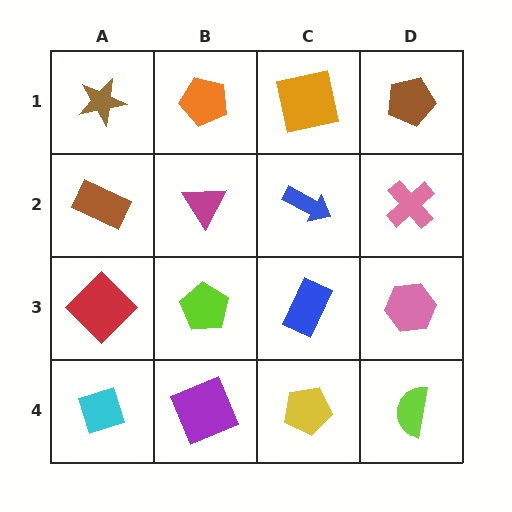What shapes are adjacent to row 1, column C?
A blue arrow (row 2, column C), an orange pentagon (row 1, column B), a brown pentagon (row 1, column D).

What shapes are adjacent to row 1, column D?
A pink cross (row 2, column D), an orange square (row 1, column C).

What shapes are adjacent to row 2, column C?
An orange square (row 1, column C), a blue rectangle (row 3, column C), a magenta triangle (row 2, column B), a pink cross (row 2, column D).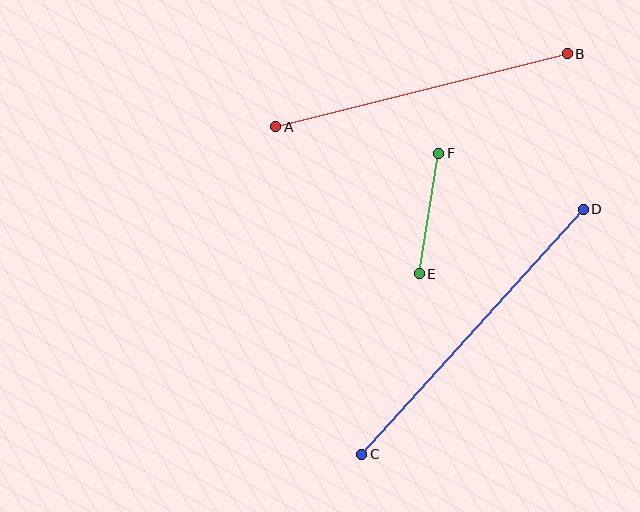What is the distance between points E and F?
The distance is approximately 122 pixels.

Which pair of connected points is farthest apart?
Points C and D are farthest apart.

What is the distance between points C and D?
The distance is approximately 330 pixels.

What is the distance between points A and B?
The distance is approximately 300 pixels.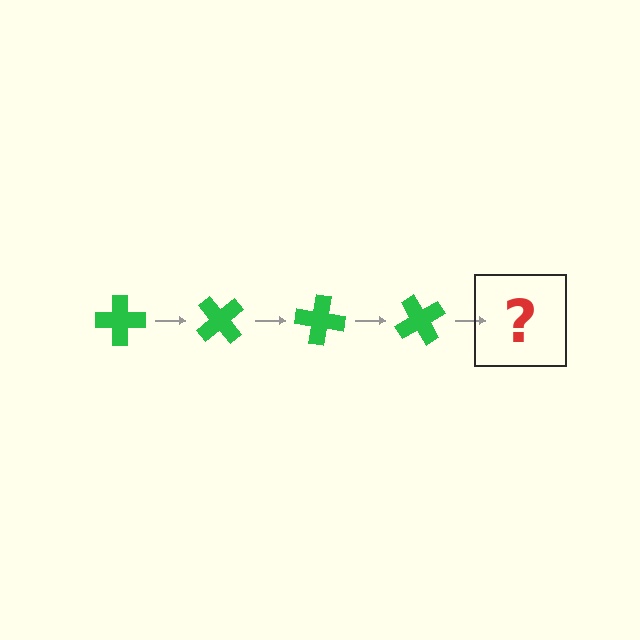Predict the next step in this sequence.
The next step is a green cross rotated 200 degrees.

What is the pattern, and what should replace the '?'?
The pattern is that the cross rotates 50 degrees each step. The '?' should be a green cross rotated 200 degrees.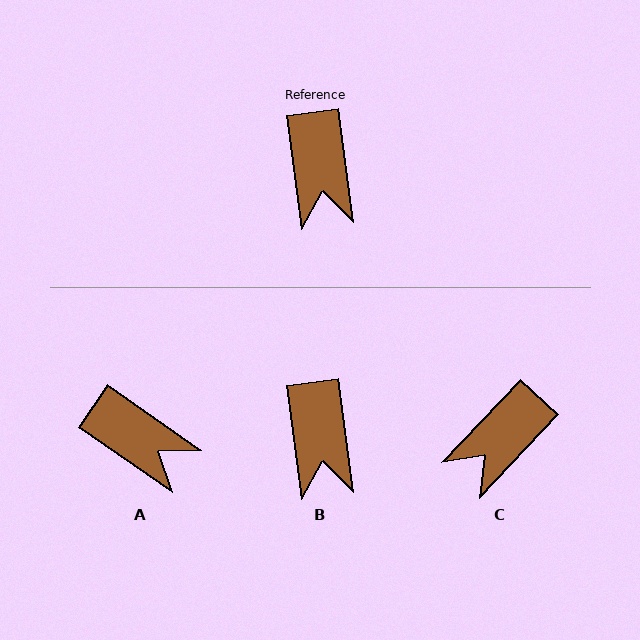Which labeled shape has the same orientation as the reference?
B.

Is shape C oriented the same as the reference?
No, it is off by about 51 degrees.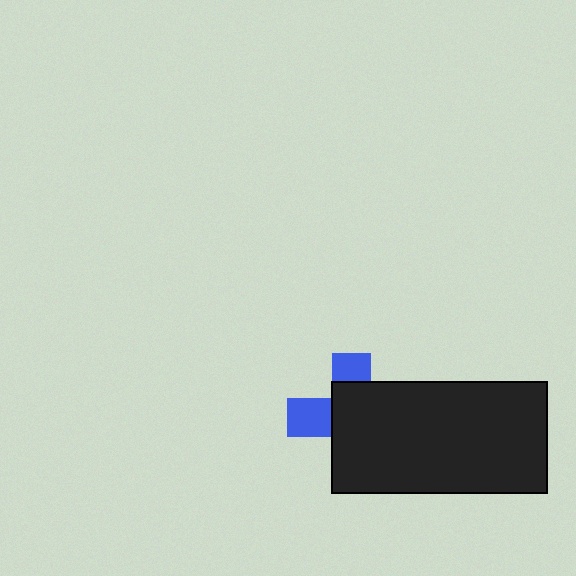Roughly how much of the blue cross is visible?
A small part of it is visible (roughly 33%).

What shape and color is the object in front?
The object in front is a black rectangle.